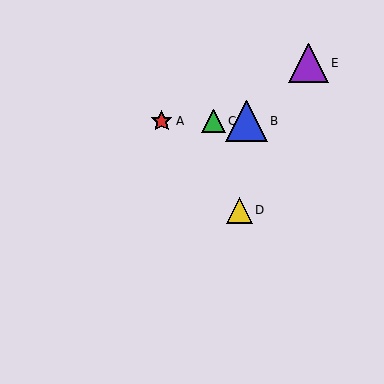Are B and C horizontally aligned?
Yes, both are at y≈121.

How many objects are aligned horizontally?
3 objects (A, B, C) are aligned horizontally.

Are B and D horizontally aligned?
No, B is at y≈121 and D is at y≈210.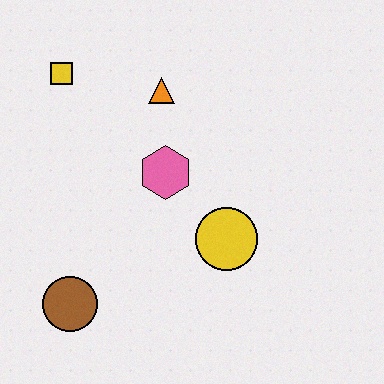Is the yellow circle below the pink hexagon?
Yes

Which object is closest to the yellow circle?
The pink hexagon is closest to the yellow circle.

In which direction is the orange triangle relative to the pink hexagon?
The orange triangle is above the pink hexagon.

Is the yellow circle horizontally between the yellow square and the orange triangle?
No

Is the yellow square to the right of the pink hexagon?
No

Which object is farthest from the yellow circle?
The yellow square is farthest from the yellow circle.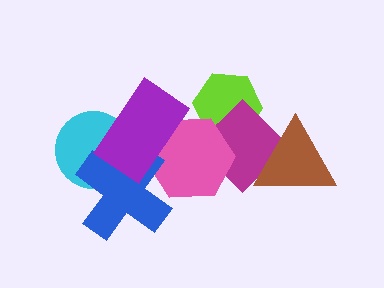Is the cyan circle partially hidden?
Yes, it is partially covered by another shape.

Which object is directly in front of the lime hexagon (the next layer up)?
The magenta diamond is directly in front of the lime hexagon.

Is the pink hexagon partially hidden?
Yes, it is partially covered by another shape.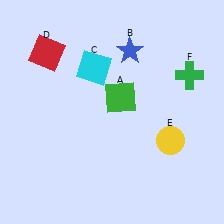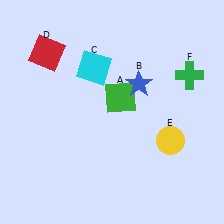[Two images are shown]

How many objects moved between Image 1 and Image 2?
1 object moved between the two images.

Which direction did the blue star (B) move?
The blue star (B) moved down.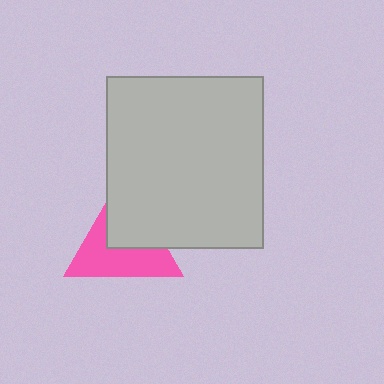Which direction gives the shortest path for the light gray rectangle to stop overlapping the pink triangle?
Moving toward the upper-right gives the shortest separation.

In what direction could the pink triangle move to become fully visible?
The pink triangle could move toward the lower-left. That would shift it out from behind the light gray rectangle entirely.